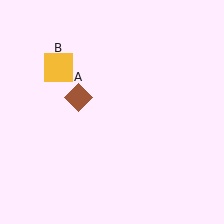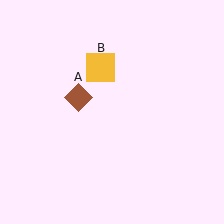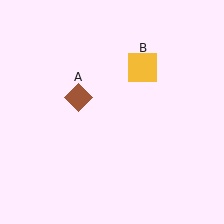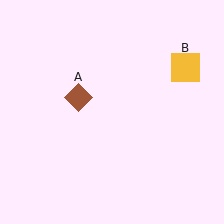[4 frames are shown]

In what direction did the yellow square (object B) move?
The yellow square (object B) moved right.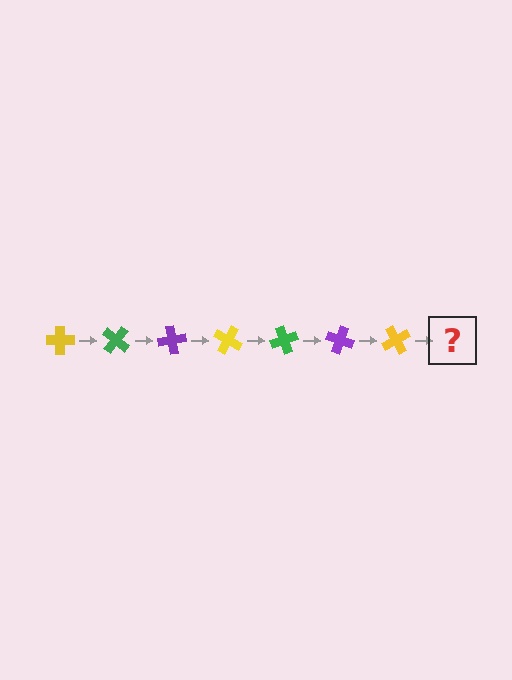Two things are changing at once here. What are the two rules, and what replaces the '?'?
The two rules are that it rotates 40 degrees each step and the color cycles through yellow, green, and purple. The '?' should be a green cross, rotated 280 degrees from the start.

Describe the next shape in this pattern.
It should be a green cross, rotated 280 degrees from the start.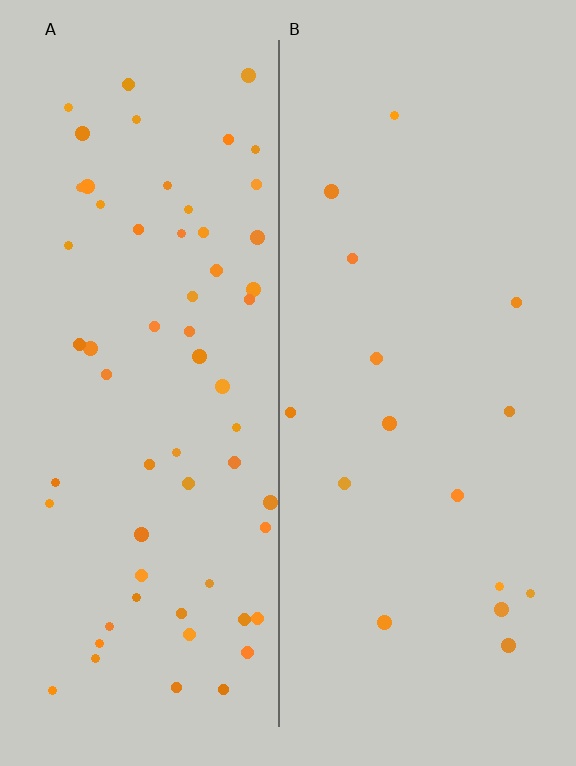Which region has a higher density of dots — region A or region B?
A (the left).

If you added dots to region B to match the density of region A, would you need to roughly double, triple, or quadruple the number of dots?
Approximately quadruple.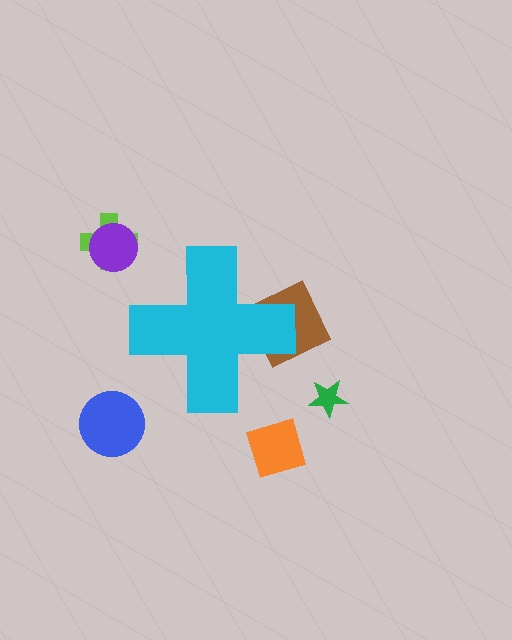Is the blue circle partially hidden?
No, the blue circle is fully visible.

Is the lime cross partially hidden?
No, the lime cross is fully visible.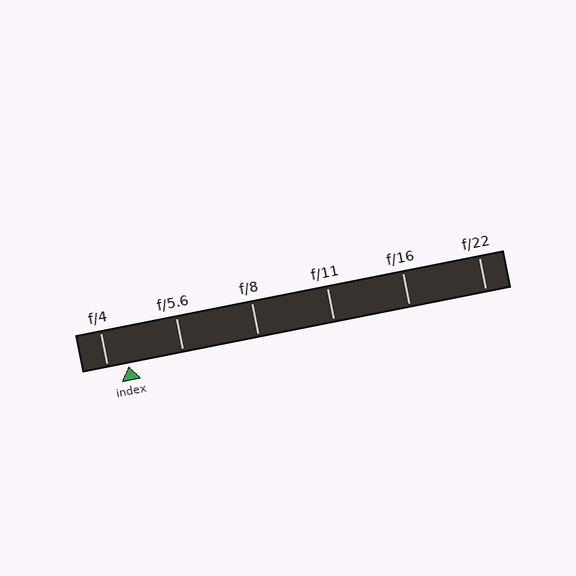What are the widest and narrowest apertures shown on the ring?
The widest aperture shown is f/4 and the narrowest is f/22.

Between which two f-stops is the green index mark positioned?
The index mark is between f/4 and f/5.6.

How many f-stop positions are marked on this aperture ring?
There are 6 f-stop positions marked.